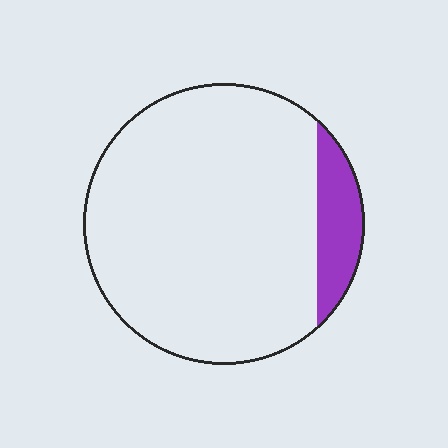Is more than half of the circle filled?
No.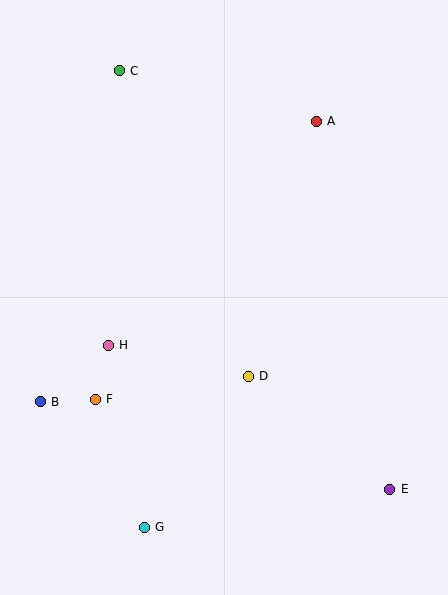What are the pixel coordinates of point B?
Point B is at (40, 402).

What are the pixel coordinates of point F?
Point F is at (95, 399).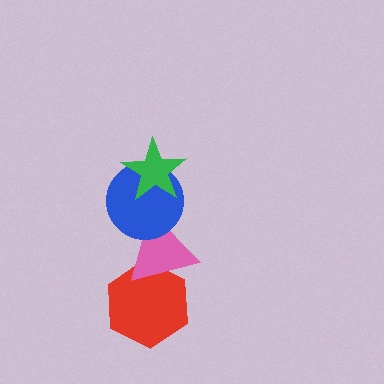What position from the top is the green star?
The green star is 1st from the top.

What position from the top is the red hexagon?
The red hexagon is 4th from the top.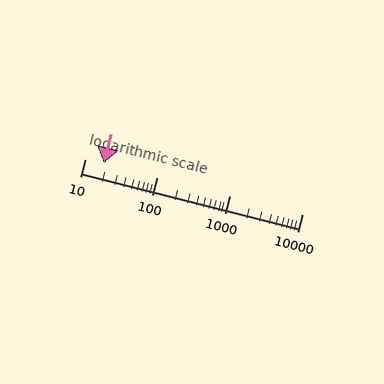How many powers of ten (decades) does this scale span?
The scale spans 3 decades, from 10 to 10000.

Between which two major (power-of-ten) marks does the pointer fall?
The pointer is between 10 and 100.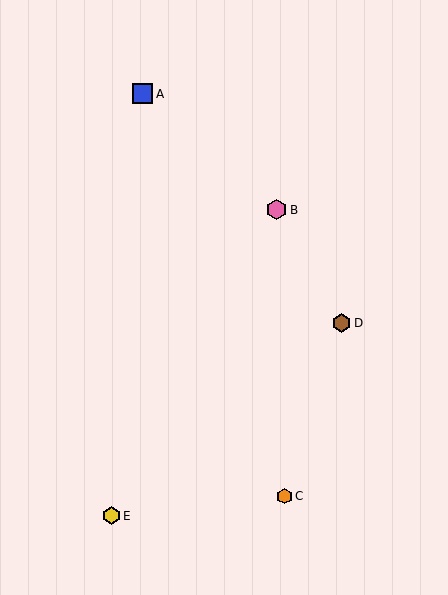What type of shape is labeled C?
Shape C is an orange hexagon.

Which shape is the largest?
The pink hexagon (labeled B) is the largest.